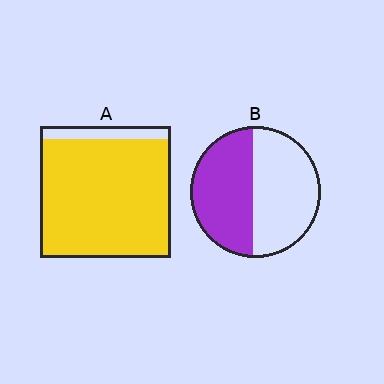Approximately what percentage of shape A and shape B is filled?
A is approximately 90% and B is approximately 50%.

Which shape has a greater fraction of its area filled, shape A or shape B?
Shape A.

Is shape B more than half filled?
Roughly half.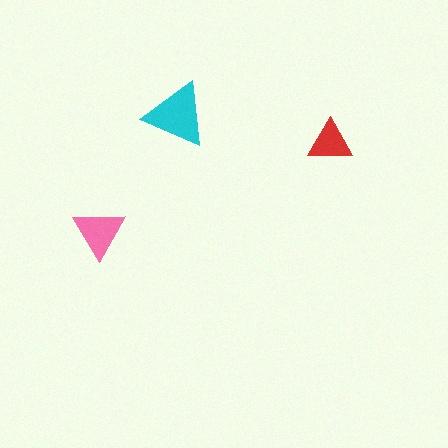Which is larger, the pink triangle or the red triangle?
The pink one.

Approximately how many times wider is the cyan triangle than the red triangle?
About 1.5 times wider.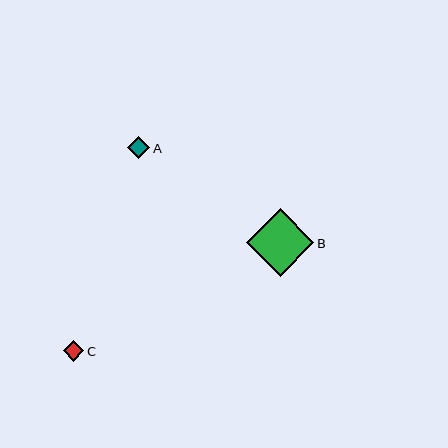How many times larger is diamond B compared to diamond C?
Diamond B is approximately 3.2 times the size of diamond C.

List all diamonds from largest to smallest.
From largest to smallest: B, A, C.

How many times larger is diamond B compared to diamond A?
Diamond B is approximately 3.1 times the size of diamond A.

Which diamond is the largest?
Diamond B is the largest with a size of approximately 67 pixels.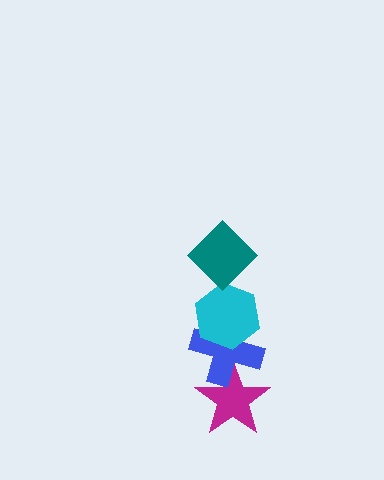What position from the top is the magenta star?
The magenta star is 4th from the top.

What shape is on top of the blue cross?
The cyan hexagon is on top of the blue cross.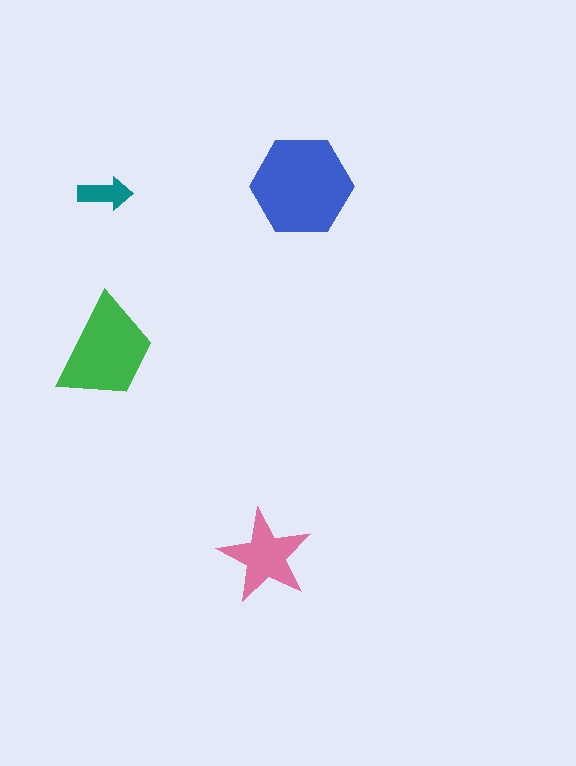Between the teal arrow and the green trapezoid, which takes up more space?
The green trapezoid.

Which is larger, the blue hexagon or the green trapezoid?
The blue hexagon.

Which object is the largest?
The blue hexagon.